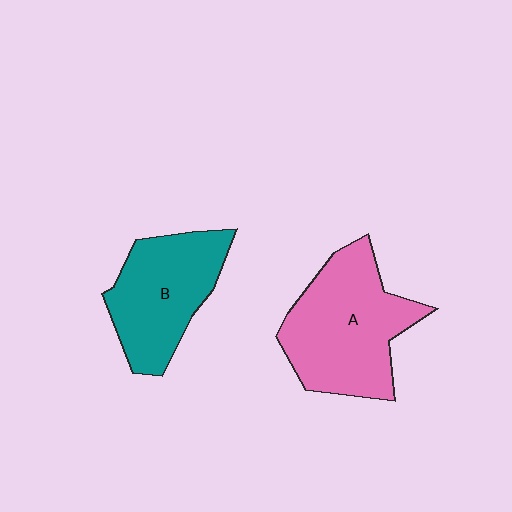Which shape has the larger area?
Shape A (pink).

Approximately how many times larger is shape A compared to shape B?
Approximately 1.2 times.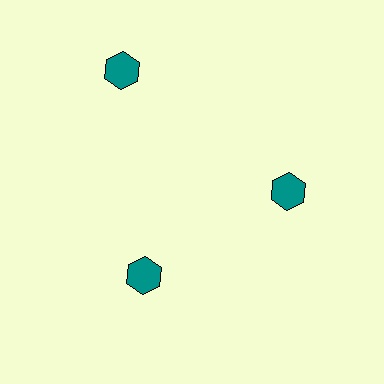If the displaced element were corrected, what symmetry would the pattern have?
It would have 3-fold rotational symmetry — the pattern would map onto itself every 120 degrees.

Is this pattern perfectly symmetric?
No. The 3 teal hexagons are arranged in a ring, but one element near the 11 o'clock position is pushed outward from the center, breaking the 3-fold rotational symmetry.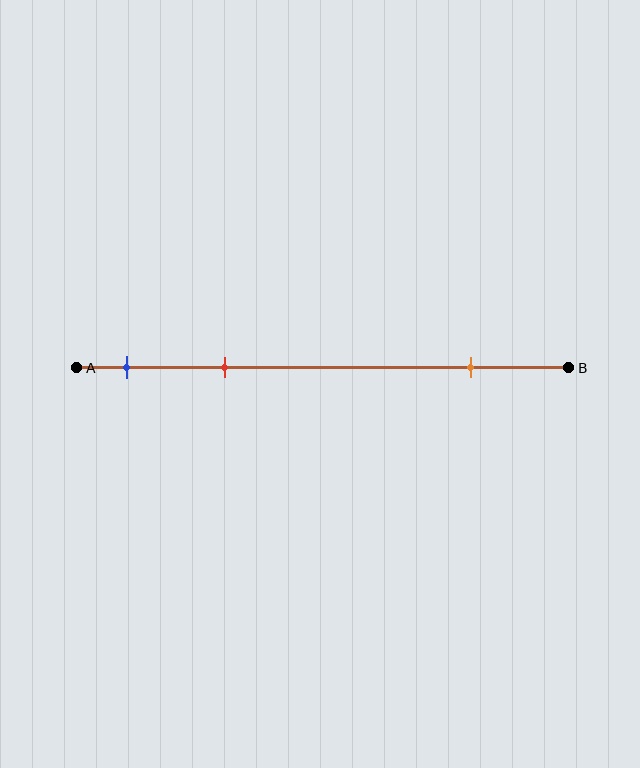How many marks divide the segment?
There are 3 marks dividing the segment.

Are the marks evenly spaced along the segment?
No, the marks are not evenly spaced.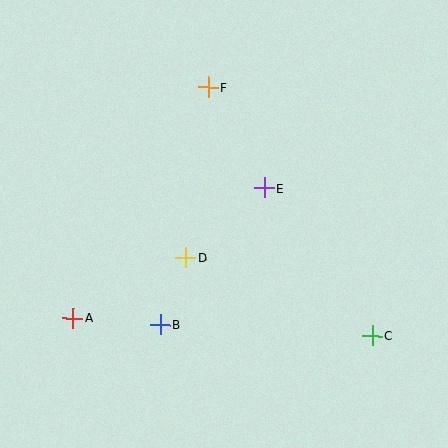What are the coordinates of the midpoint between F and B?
The midpoint between F and B is at (184, 206).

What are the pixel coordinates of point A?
Point A is at (73, 318).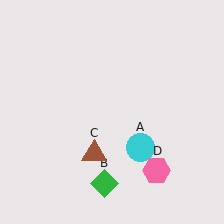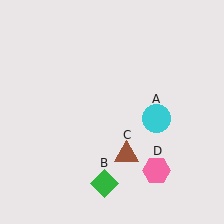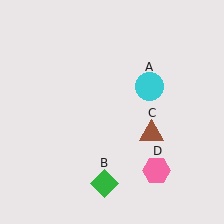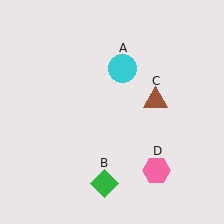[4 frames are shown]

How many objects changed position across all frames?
2 objects changed position: cyan circle (object A), brown triangle (object C).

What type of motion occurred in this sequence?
The cyan circle (object A), brown triangle (object C) rotated counterclockwise around the center of the scene.